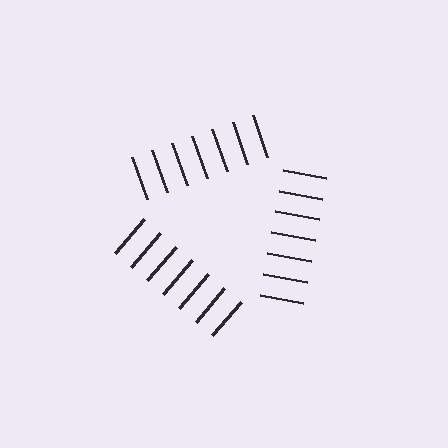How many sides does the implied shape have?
3 sides — the line-ends trace a triangle.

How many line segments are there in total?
21 — 7 along each of the 3 edges.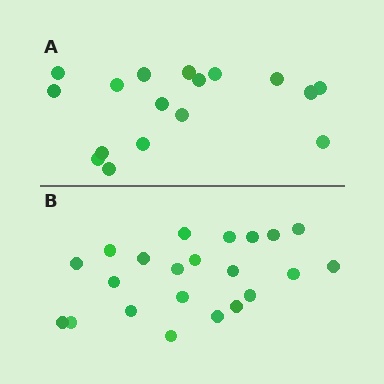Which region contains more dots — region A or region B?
Region B (the bottom region) has more dots.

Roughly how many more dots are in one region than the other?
Region B has about 5 more dots than region A.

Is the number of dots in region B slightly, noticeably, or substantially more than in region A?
Region B has noticeably more, but not dramatically so. The ratio is roughly 1.3 to 1.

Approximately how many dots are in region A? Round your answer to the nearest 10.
About 20 dots. (The exact count is 17, which rounds to 20.)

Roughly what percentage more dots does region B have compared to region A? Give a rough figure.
About 30% more.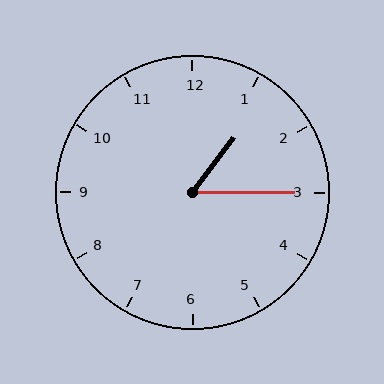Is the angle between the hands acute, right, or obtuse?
It is acute.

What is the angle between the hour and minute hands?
Approximately 52 degrees.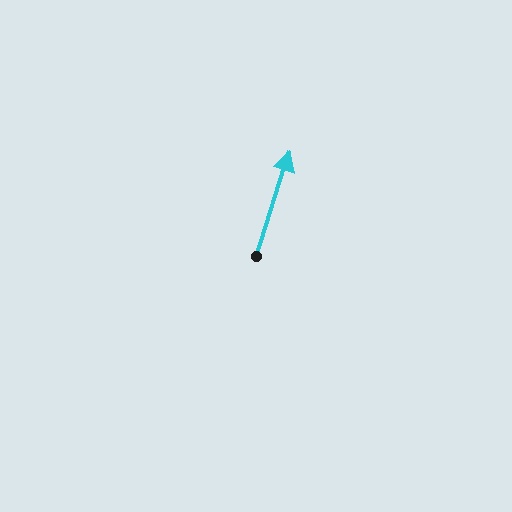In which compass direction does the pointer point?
North.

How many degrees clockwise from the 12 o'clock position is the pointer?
Approximately 18 degrees.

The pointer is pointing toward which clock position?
Roughly 1 o'clock.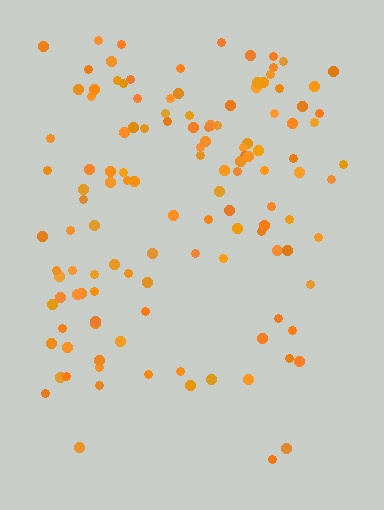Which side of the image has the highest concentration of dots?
The top.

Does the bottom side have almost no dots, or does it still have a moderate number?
Still a moderate number, just noticeably fewer than the top.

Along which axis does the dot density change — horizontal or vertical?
Vertical.